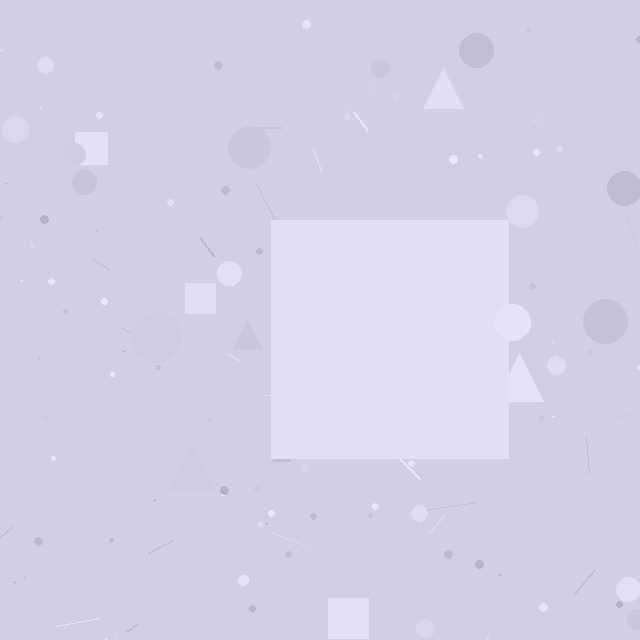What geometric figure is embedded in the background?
A square is embedded in the background.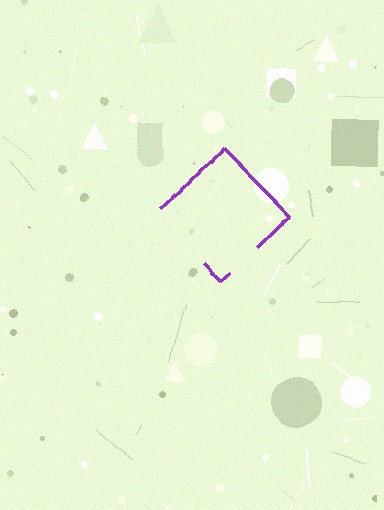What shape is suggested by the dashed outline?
The dashed outline suggests a diamond.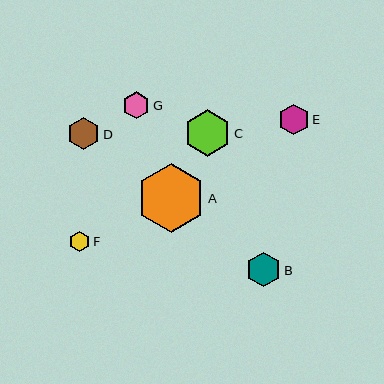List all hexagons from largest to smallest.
From largest to smallest: A, C, B, D, E, G, F.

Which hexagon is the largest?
Hexagon A is the largest with a size of approximately 68 pixels.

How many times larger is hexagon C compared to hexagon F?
Hexagon C is approximately 2.3 times the size of hexagon F.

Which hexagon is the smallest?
Hexagon F is the smallest with a size of approximately 20 pixels.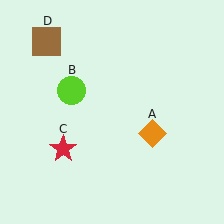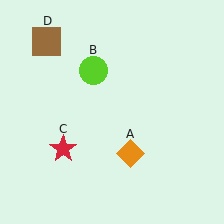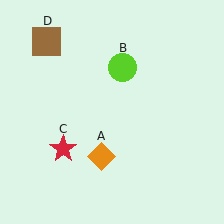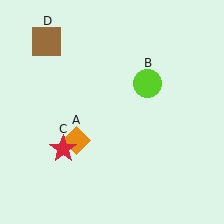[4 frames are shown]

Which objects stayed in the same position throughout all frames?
Red star (object C) and brown square (object D) remained stationary.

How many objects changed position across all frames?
2 objects changed position: orange diamond (object A), lime circle (object B).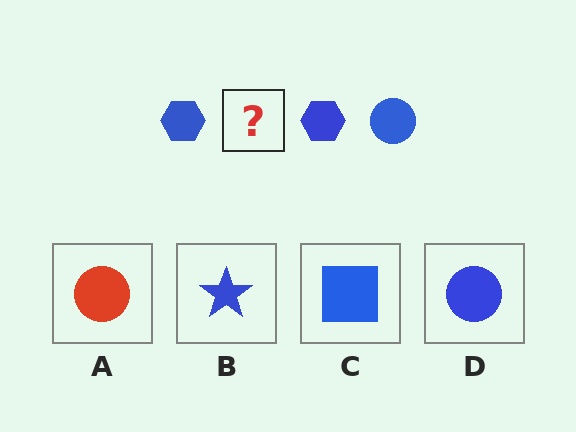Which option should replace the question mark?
Option D.